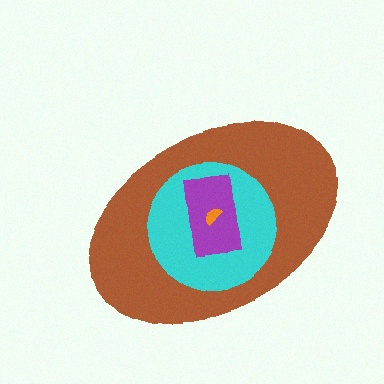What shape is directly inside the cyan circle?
The purple rectangle.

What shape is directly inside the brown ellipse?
The cyan circle.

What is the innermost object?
The orange semicircle.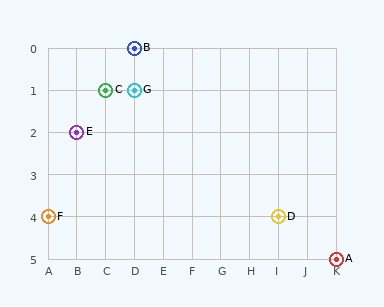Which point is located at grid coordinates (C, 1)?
Point C is at (C, 1).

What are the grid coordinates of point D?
Point D is at grid coordinates (I, 4).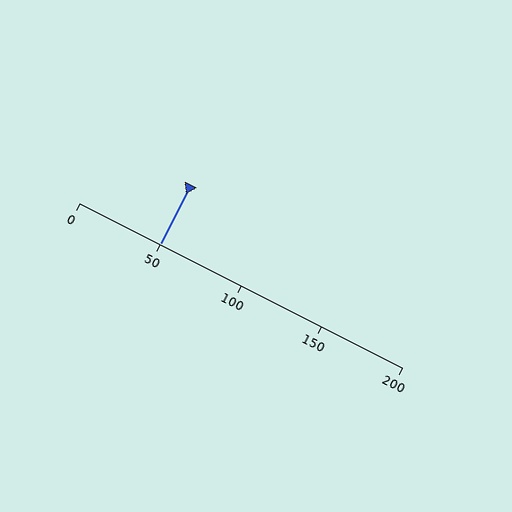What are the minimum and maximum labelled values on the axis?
The axis runs from 0 to 200.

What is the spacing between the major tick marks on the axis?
The major ticks are spaced 50 apart.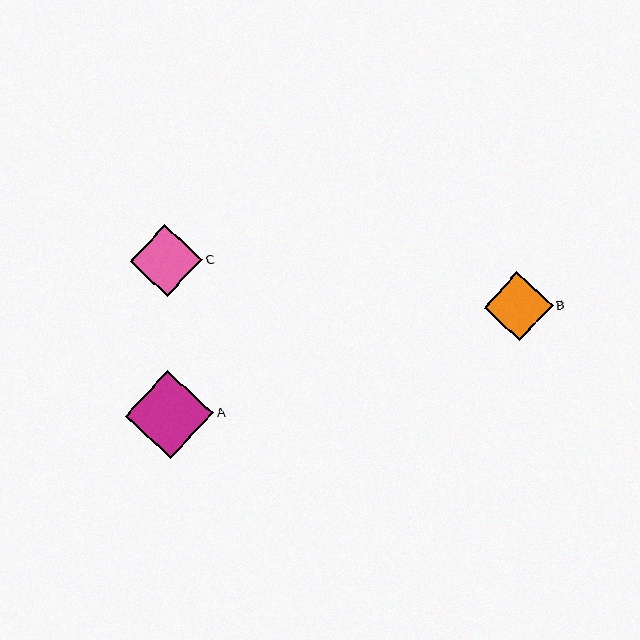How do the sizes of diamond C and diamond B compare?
Diamond C and diamond B are approximately the same size.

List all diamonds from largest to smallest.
From largest to smallest: A, C, B.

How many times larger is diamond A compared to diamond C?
Diamond A is approximately 1.2 times the size of diamond C.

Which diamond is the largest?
Diamond A is the largest with a size of approximately 88 pixels.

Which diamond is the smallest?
Diamond B is the smallest with a size of approximately 69 pixels.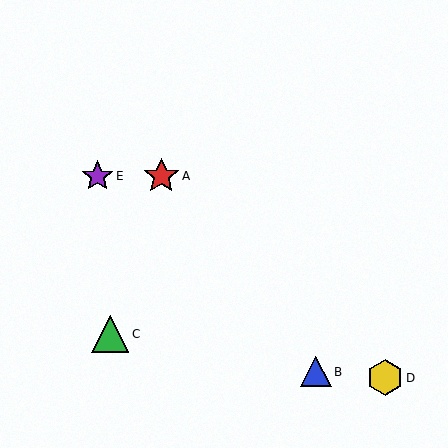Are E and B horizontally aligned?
No, E is at y≈176 and B is at y≈372.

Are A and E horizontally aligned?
Yes, both are at y≈176.